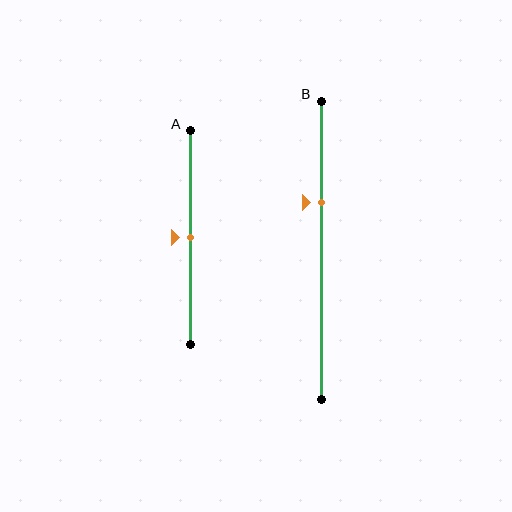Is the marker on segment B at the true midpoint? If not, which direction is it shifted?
No, the marker on segment B is shifted upward by about 16% of the segment length.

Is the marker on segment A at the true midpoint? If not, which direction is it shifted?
Yes, the marker on segment A is at the true midpoint.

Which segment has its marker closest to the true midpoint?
Segment A has its marker closest to the true midpoint.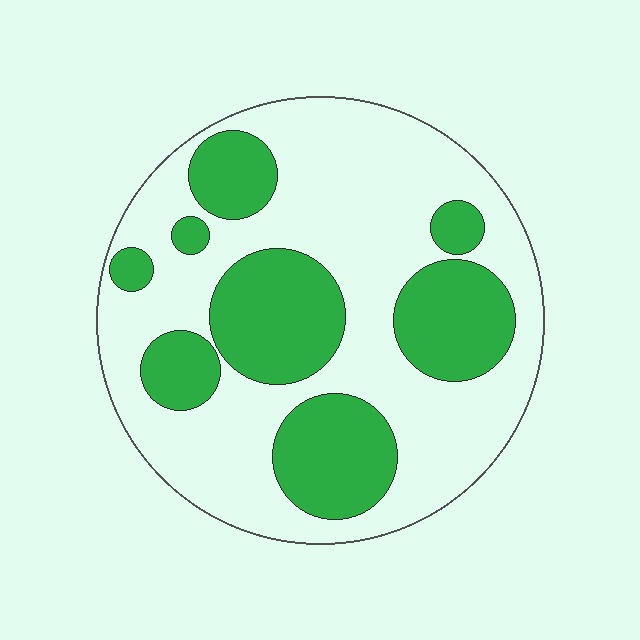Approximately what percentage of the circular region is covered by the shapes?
Approximately 35%.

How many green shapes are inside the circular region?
8.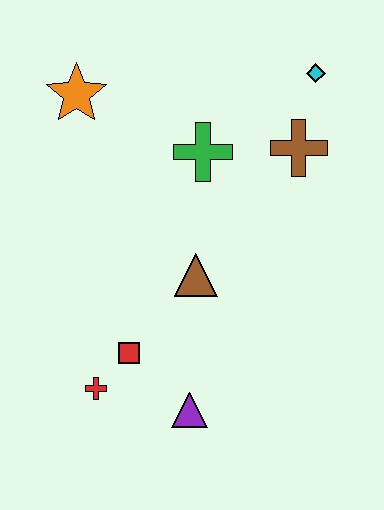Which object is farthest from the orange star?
The purple triangle is farthest from the orange star.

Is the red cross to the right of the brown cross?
No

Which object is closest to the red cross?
The red square is closest to the red cross.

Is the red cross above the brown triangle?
No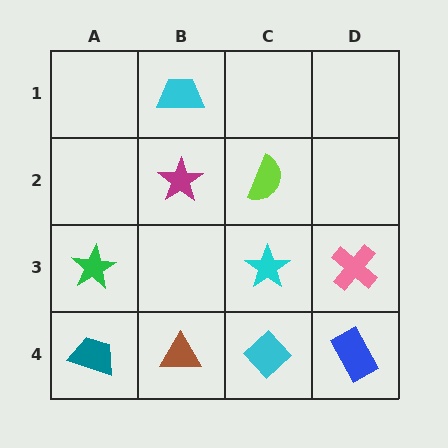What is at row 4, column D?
A blue rectangle.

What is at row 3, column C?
A cyan star.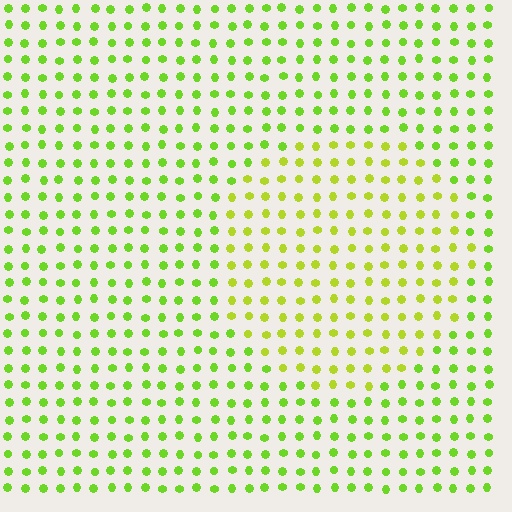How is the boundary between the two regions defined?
The boundary is defined purely by a slight shift in hue (about 23 degrees). Spacing, size, and orientation are identical on both sides.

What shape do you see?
I see a circle.